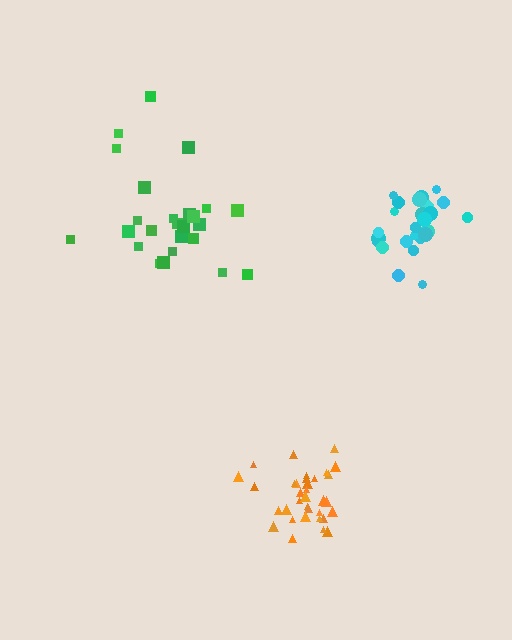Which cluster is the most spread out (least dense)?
Green.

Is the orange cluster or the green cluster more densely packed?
Orange.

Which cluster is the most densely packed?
Orange.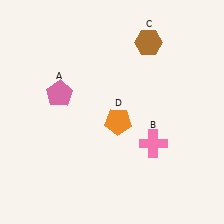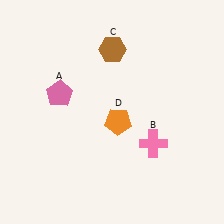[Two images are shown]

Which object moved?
The brown hexagon (C) moved left.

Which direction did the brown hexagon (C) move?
The brown hexagon (C) moved left.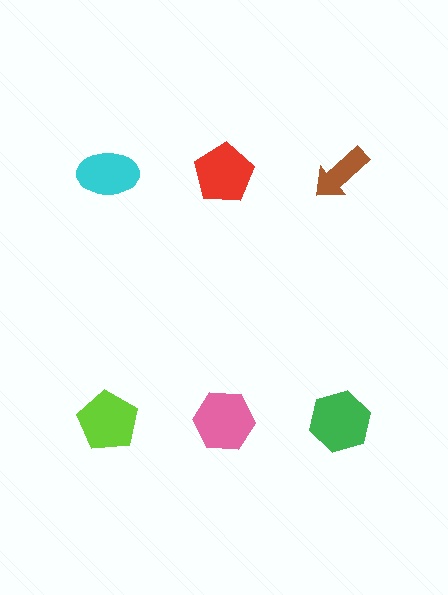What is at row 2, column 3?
A green hexagon.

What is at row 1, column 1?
A cyan ellipse.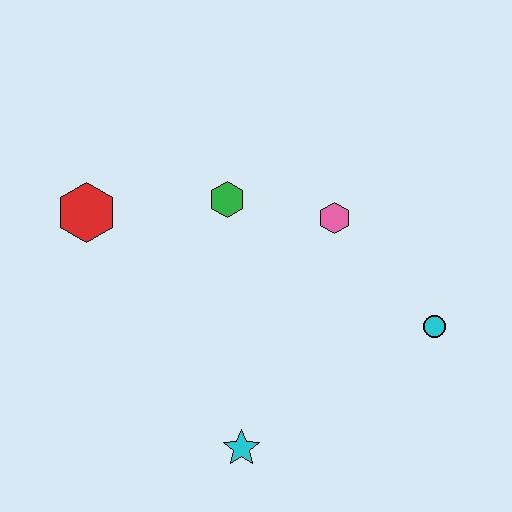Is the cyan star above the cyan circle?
No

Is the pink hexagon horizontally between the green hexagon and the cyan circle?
Yes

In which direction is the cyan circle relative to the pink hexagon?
The cyan circle is below the pink hexagon.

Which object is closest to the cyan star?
The cyan circle is closest to the cyan star.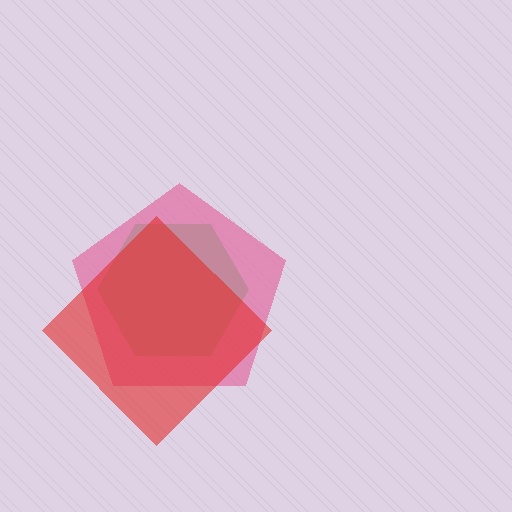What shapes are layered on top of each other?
The layered shapes are: a green hexagon, a pink pentagon, a red diamond.